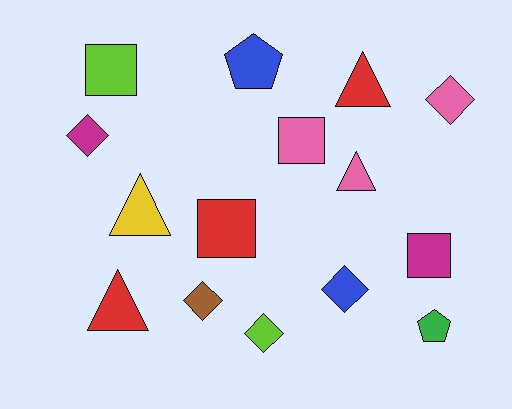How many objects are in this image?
There are 15 objects.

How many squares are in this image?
There are 4 squares.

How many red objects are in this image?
There are 3 red objects.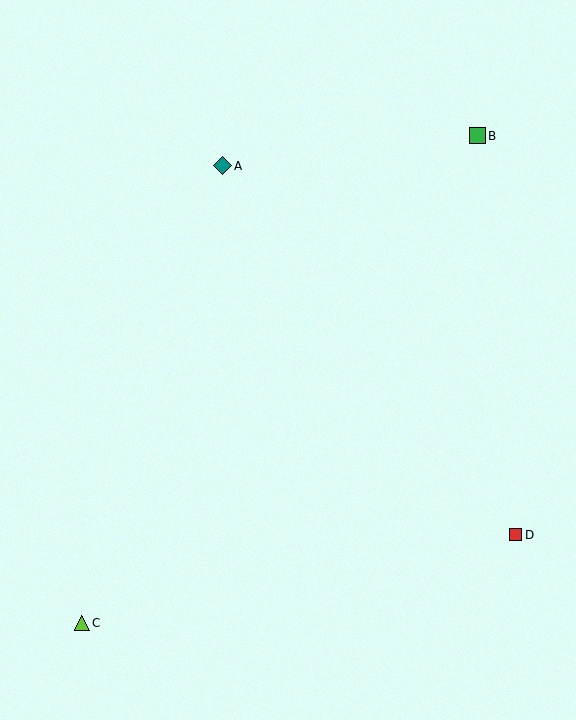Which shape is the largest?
The teal diamond (labeled A) is the largest.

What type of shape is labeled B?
Shape B is a green square.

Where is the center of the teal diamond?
The center of the teal diamond is at (223, 166).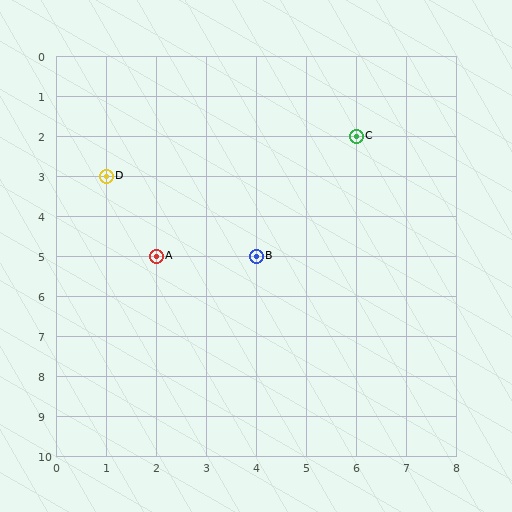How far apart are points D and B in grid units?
Points D and B are 3 columns and 2 rows apart (about 3.6 grid units diagonally).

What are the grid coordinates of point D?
Point D is at grid coordinates (1, 3).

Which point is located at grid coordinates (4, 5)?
Point B is at (4, 5).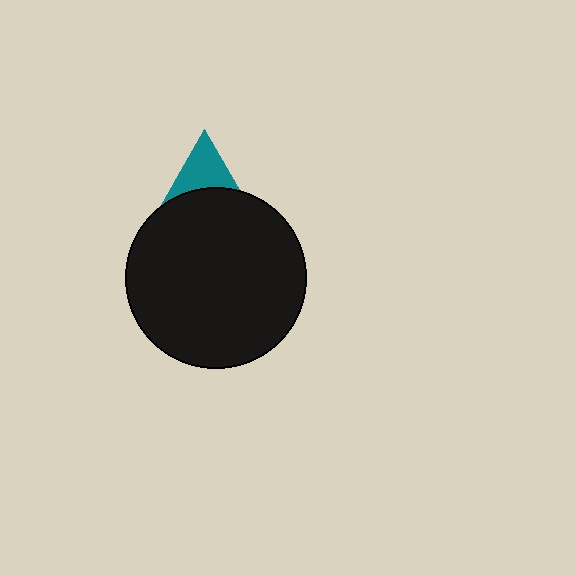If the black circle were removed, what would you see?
You would see the complete teal triangle.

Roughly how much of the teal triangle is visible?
A small part of it is visible (roughly 33%).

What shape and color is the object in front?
The object in front is a black circle.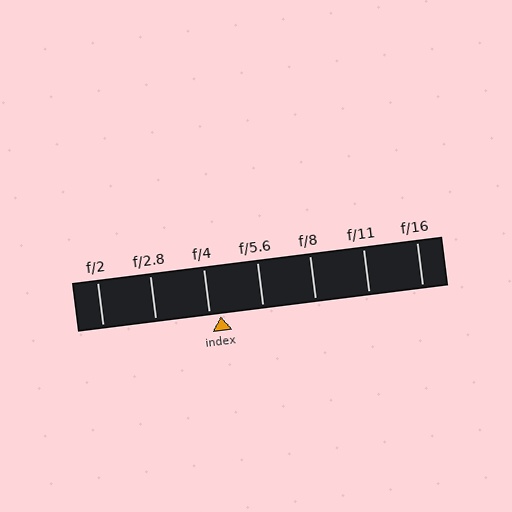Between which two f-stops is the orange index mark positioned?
The index mark is between f/4 and f/5.6.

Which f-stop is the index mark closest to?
The index mark is closest to f/4.